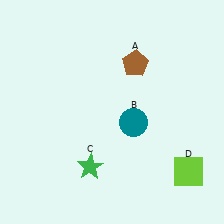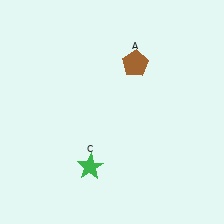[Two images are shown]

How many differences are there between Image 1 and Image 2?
There are 2 differences between the two images.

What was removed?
The teal circle (B), the lime square (D) were removed in Image 2.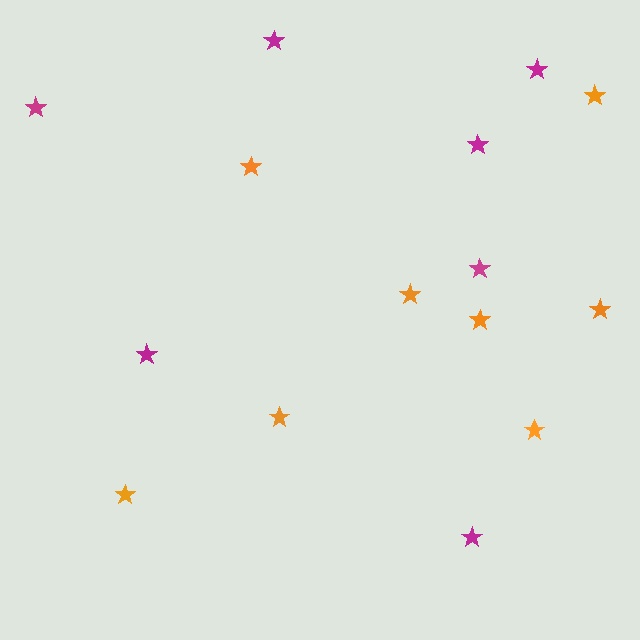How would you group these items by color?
There are 2 groups: one group of orange stars (8) and one group of magenta stars (7).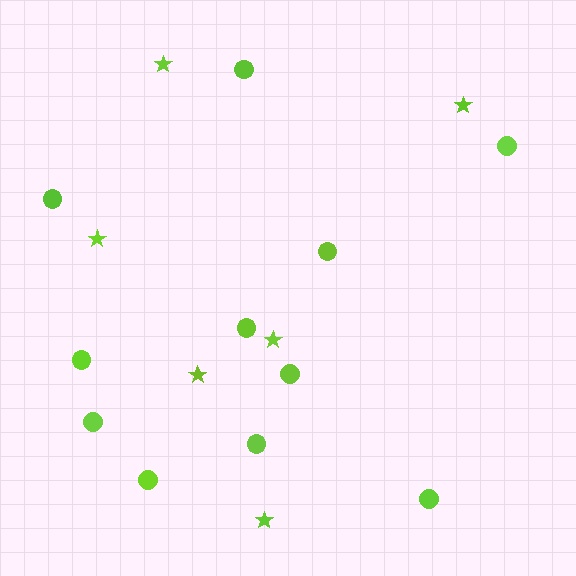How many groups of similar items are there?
There are 2 groups: one group of stars (6) and one group of circles (11).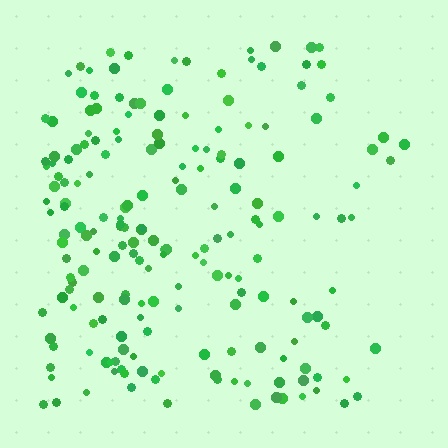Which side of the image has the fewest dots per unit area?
The right.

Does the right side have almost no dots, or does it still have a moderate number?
Still a moderate number, just noticeably fewer than the left.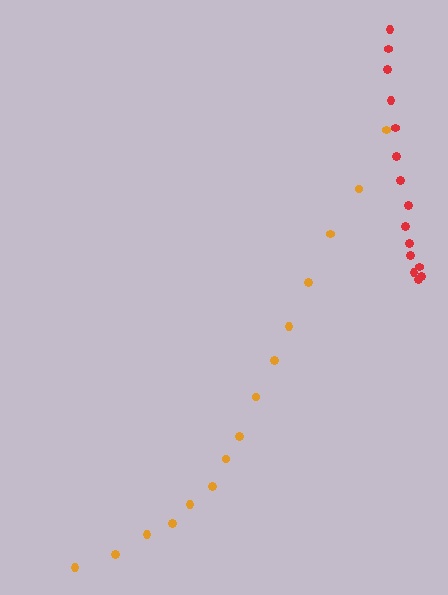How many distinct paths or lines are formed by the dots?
There are 2 distinct paths.